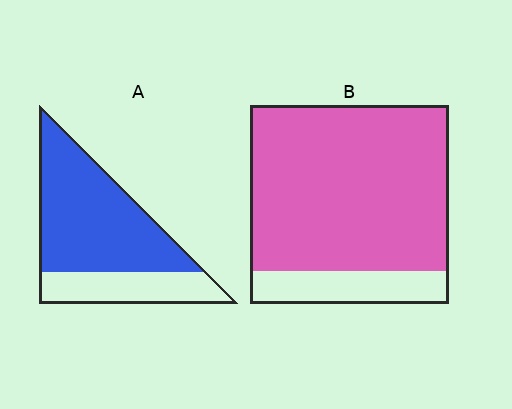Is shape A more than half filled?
Yes.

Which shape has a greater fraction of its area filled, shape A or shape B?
Shape B.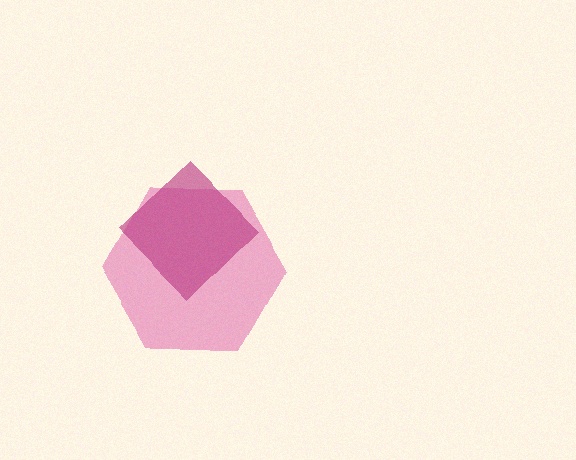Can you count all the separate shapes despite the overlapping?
Yes, there are 2 separate shapes.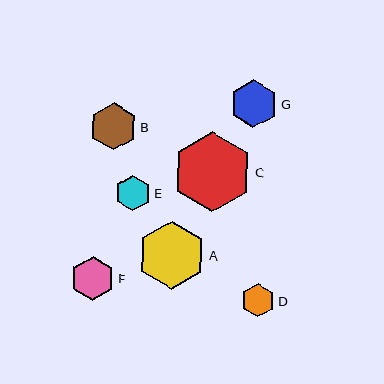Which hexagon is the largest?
Hexagon C is the largest with a size of approximately 80 pixels.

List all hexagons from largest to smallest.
From largest to smallest: C, A, G, B, F, E, D.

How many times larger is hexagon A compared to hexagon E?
Hexagon A is approximately 1.9 times the size of hexagon E.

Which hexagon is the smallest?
Hexagon D is the smallest with a size of approximately 33 pixels.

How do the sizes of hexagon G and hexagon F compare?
Hexagon G and hexagon F are approximately the same size.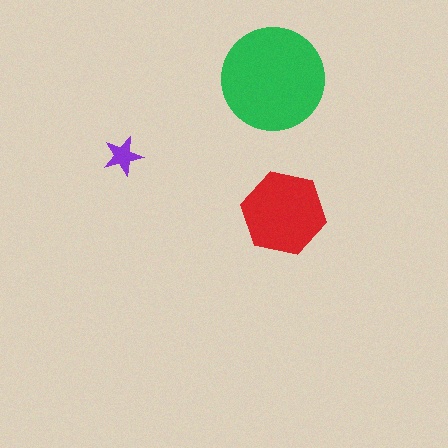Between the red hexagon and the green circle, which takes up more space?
The green circle.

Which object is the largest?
The green circle.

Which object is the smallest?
The purple star.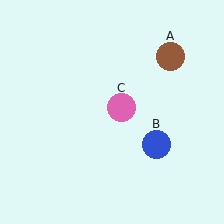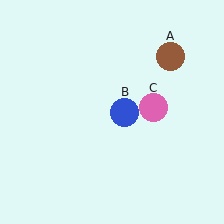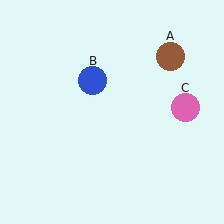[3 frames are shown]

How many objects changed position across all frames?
2 objects changed position: blue circle (object B), pink circle (object C).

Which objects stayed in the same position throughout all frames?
Brown circle (object A) remained stationary.